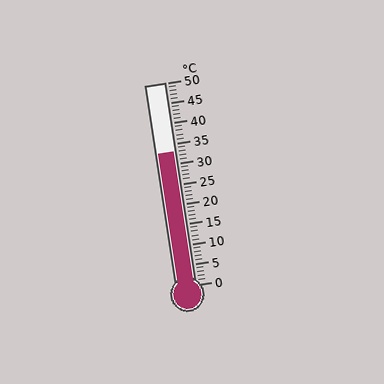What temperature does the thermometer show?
The thermometer shows approximately 33°C.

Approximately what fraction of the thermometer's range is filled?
The thermometer is filled to approximately 65% of its range.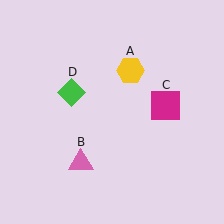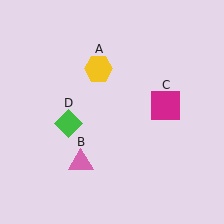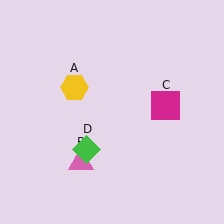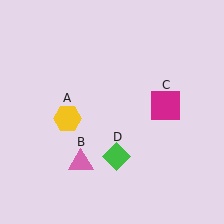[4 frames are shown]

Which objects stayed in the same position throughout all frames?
Pink triangle (object B) and magenta square (object C) remained stationary.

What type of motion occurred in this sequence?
The yellow hexagon (object A), green diamond (object D) rotated counterclockwise around the center of the scene.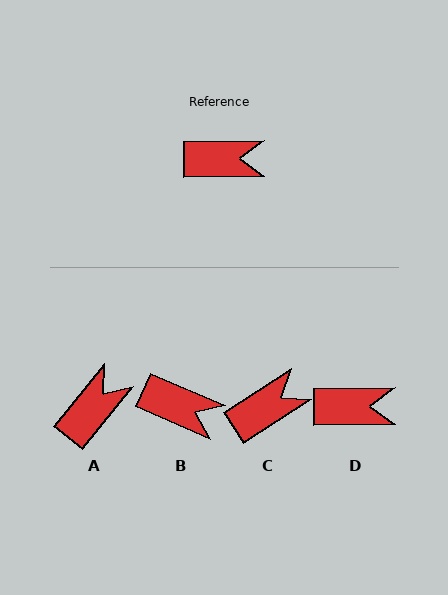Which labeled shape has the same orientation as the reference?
D.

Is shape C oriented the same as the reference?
No, it is off by about 32 degrees.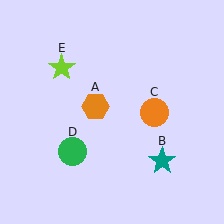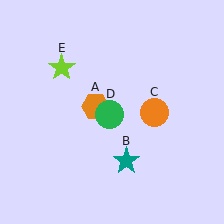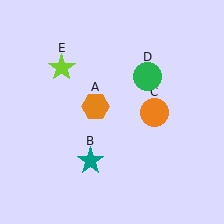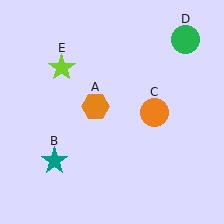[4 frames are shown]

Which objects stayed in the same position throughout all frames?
Orange hexagon (object A) and orange circle (object C) and lime star (object E) remained stationary.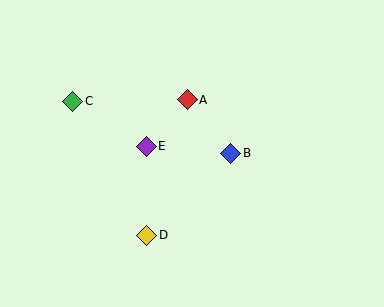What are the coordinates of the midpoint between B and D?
The midpoint between B and D is at (189, 194).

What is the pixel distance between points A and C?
The distance between A and C is 114 pixels.